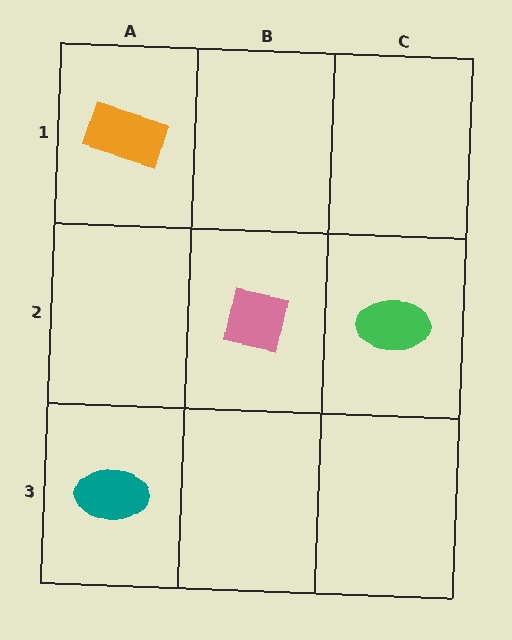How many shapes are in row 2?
2 shapes.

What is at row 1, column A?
An orange rectangle.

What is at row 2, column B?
A pink square.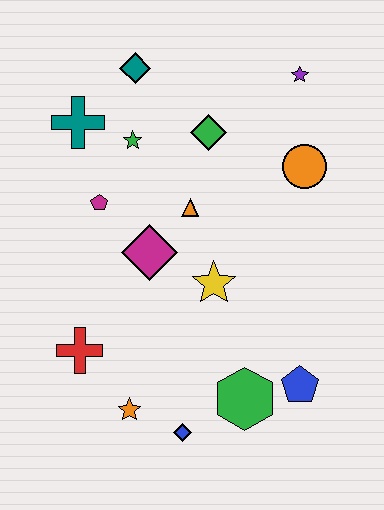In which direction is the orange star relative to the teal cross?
The orange star is below the teal cross.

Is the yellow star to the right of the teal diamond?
Yes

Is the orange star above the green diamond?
No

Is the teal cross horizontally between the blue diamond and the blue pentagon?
No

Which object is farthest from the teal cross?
The blue pentagon is farthest from the teal cross.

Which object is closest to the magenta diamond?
The orange triangle is closest to the magenta diamond.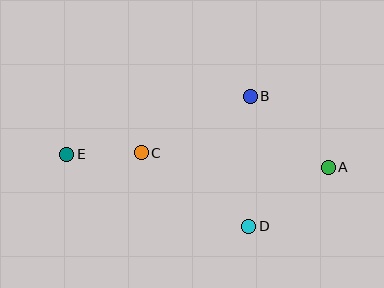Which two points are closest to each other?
Points C and E are closest to each other.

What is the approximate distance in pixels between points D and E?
The distance between D and E is approximately 196 pixels.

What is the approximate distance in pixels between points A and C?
The distance between A and C is approximately 188 pixels.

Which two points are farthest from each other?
Points A and E are farthest from each other.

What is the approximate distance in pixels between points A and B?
The distance between A and B is approximately 106 pixels.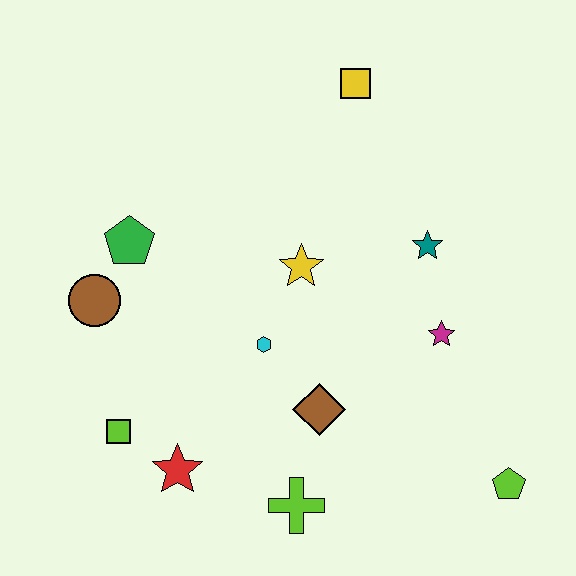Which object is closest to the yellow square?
The teal star is closest to the yellow square.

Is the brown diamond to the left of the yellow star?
No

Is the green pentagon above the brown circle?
Yes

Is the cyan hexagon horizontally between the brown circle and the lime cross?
Yes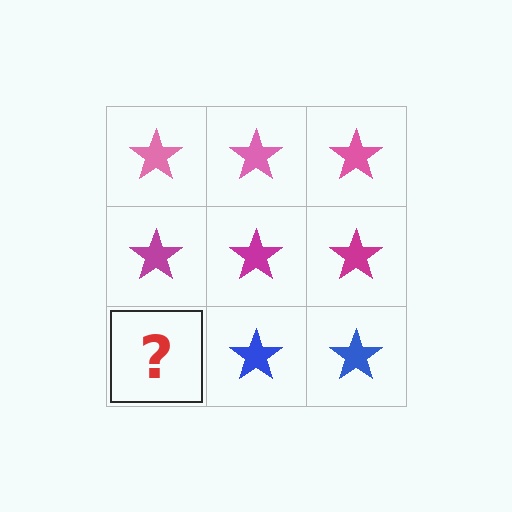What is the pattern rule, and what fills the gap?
The rule is that each row has a consistent color. The gap should be filled with a blue star.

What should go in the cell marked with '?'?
The missing cell should contain a blue star.